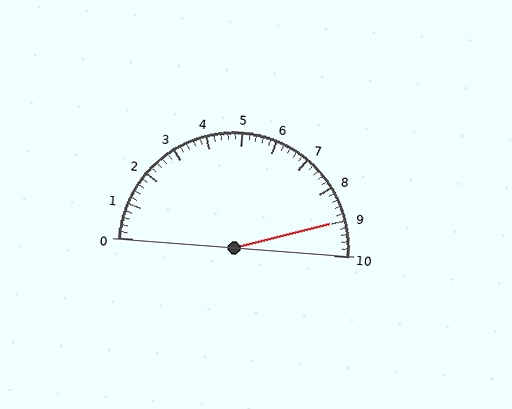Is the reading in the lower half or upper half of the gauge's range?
The reading is in the upper half of the range (0 to 10).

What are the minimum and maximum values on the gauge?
The gauge ranges from 0 to 10.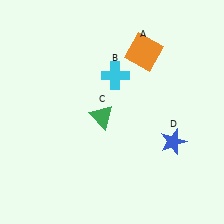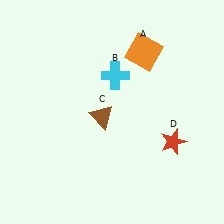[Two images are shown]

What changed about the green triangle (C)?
In Image 1, C is green. In Image 2, it changed to brown.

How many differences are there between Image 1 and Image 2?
There are 2 differences between the two images.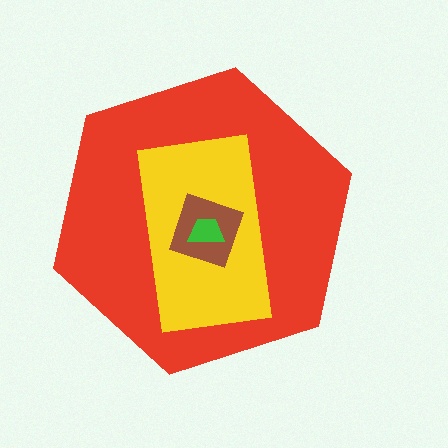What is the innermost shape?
The green trapezoid.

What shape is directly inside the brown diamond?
The green trapezoid.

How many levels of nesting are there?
4.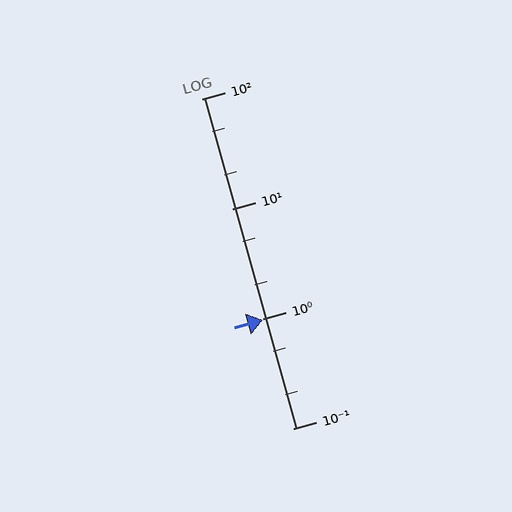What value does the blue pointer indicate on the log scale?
The pointer indicates approximately 0.97.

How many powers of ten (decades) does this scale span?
The scale spans 3 decades, from 0.1 to 100.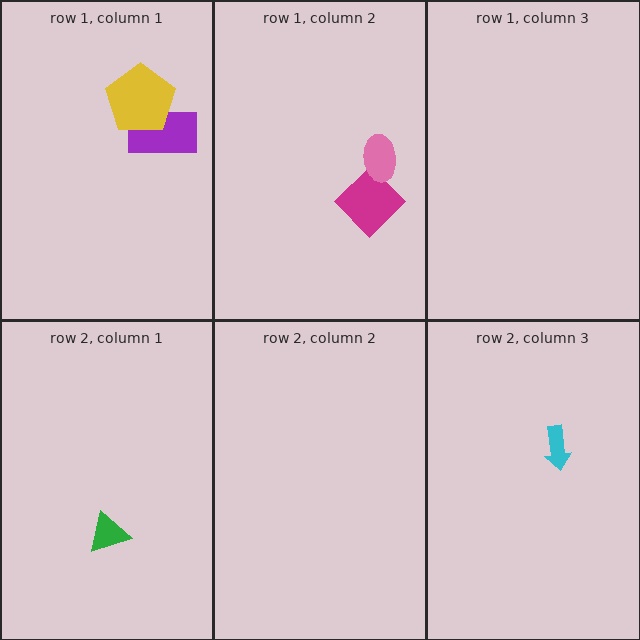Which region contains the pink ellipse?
The row 1, column 2 region.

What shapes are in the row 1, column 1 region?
The purple rectangle, the yellow pentagon.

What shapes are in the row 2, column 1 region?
The green triangle.